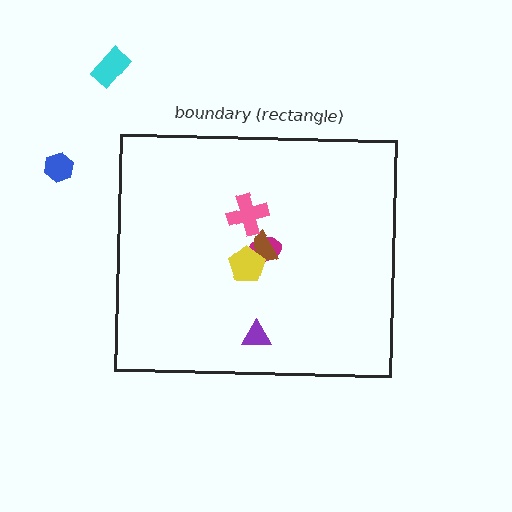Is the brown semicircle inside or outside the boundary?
Inside.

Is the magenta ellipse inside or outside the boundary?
Inside.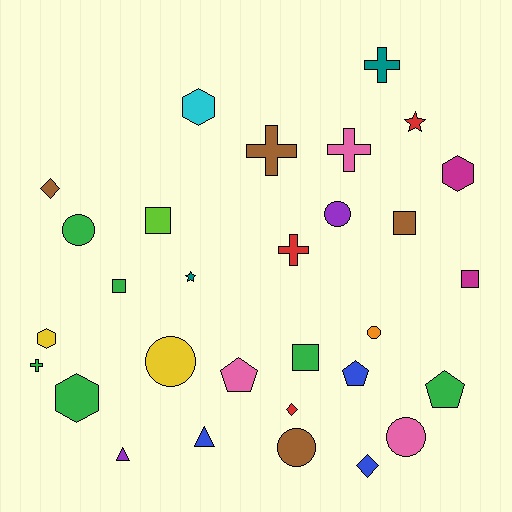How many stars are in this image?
There are 2 stars.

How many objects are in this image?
There are 30 objects.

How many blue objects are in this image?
There are 3 blue objects.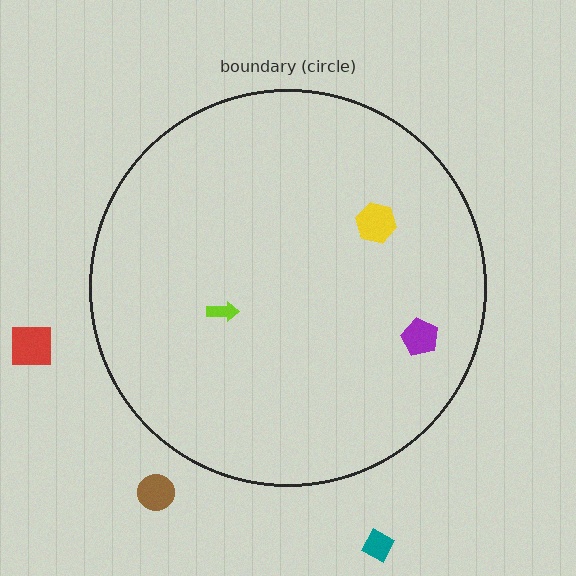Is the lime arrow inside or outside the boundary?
Inside.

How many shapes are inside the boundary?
3 inside, 3 outside.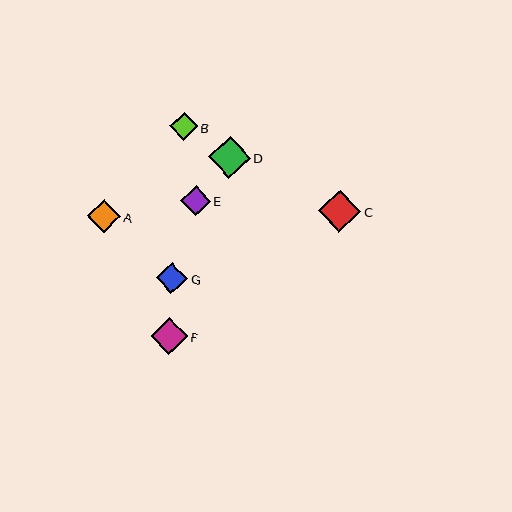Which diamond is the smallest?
Diamond B is the smallest with a size of approximately 28 pixels.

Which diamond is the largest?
Diamond C is the largest with a size of approximately 42 pixels.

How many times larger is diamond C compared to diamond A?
Diamond C is approximately 1.3 times the size of diamond A.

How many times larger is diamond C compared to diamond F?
Diamond C is approximately 1.1 times the size of diamond F.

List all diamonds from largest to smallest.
From largest to smallest: C, D, F, A, G, E, B.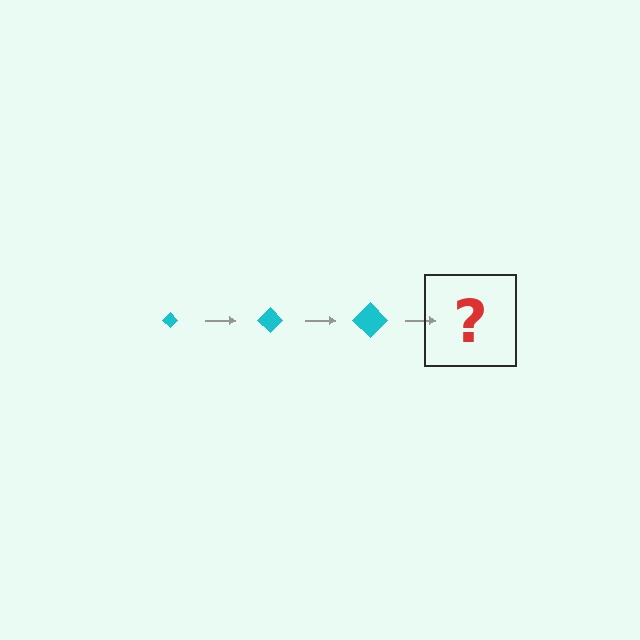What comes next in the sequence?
The next element should be a cyan diamond, larger than the previous one.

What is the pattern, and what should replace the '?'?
The pattern is that the diamond gets progressively larger each step. The '?' should be a cyan diamond, larger than the previous one.